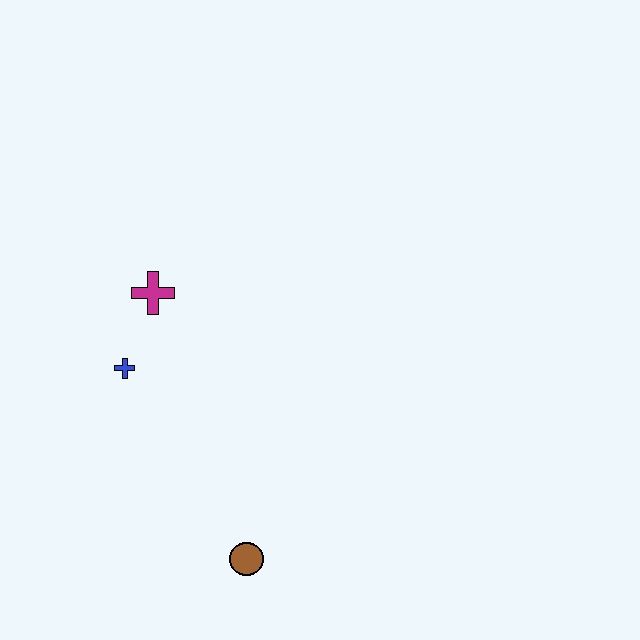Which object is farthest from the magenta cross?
The brown circle is farthest from the magenta cross.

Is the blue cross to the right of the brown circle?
No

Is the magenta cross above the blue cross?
Yes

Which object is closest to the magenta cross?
The blue cross is closest to the magenta cross.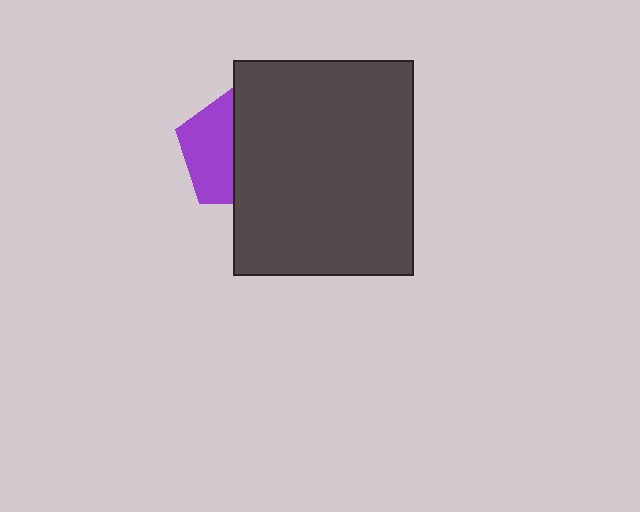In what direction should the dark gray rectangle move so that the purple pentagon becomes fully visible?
The dark gray rectangle should move right. That is the shortest direction to clear the overlap and leave the purple pentagon fully visible.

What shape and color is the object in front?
The object in front is a dark gray rectangle.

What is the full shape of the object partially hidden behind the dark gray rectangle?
The partially hidden object is a purple pentagon.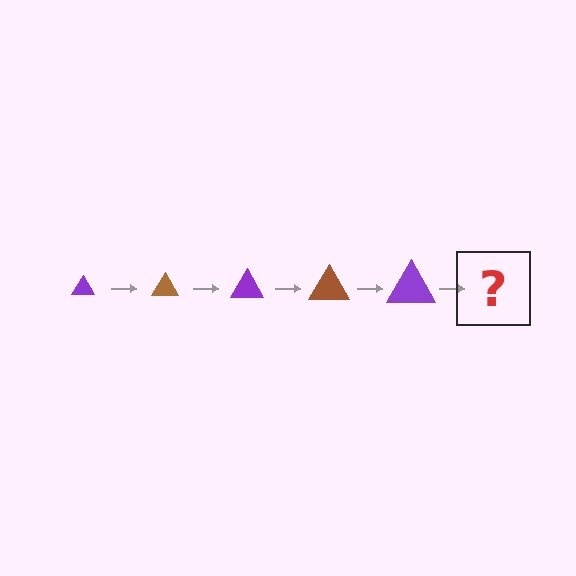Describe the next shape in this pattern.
It should be a brown triangle, larger than the previous one.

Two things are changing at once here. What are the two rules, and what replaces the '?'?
The two rules are that the triangle grows larger each step and the color cycles through purple and brown. The '?' should be a brown triangle, larger than the previous one.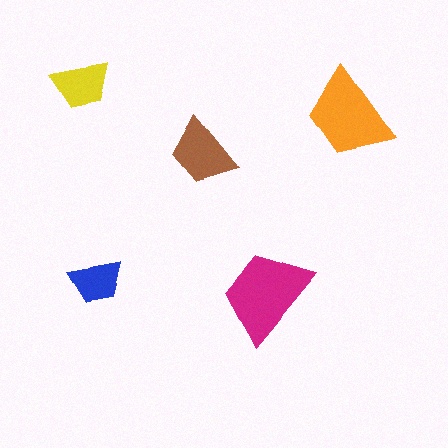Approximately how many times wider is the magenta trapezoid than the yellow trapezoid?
About 1.5 times wider.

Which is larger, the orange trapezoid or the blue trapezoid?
The orange one.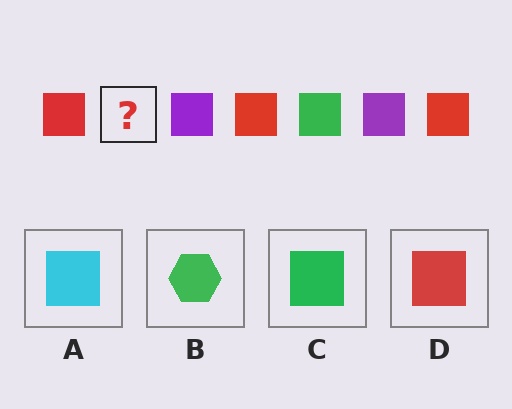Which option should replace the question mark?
Option C.